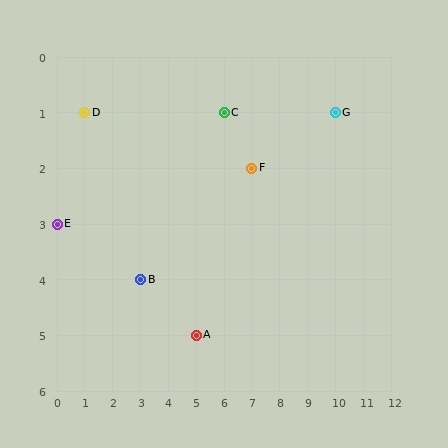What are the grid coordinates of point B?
Point B is at grid coordinates (3, 4).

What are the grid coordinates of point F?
Point F is at grid coordinates (7, 2).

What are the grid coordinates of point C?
Point C is at grid coordinates (6, 1).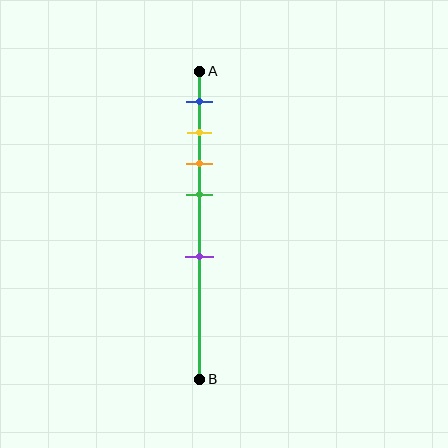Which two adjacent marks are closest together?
The yellow and orange marks are the closest adjacent pair.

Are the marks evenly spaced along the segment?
No, the marks are not evenly spaced.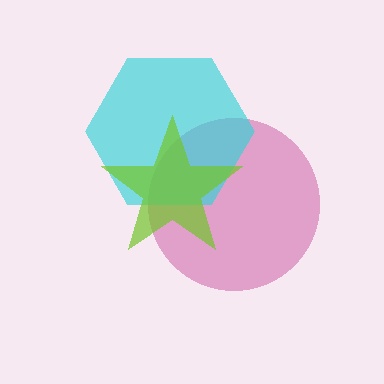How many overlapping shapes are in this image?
There are 3 overlapping shapes in the image.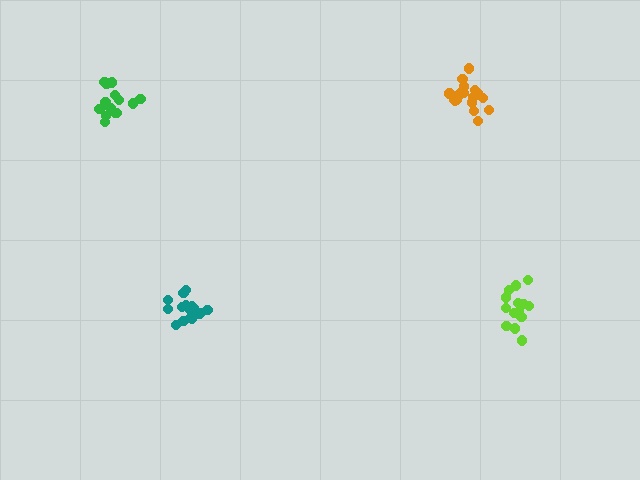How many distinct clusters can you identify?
There are 4 distinct clusters.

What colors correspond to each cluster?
The clusters are colored: orange, green, lime, teal.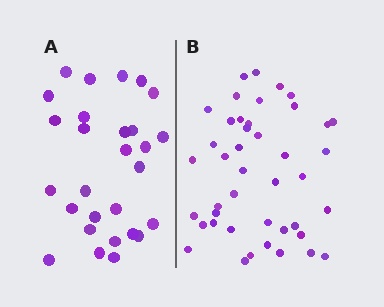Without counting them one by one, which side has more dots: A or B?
Region B (the right region) has more dots.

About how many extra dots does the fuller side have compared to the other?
Region B has approximately 15 more dots than region A.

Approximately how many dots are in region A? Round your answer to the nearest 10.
About 30 dots. (The exact count is 28, which rounds to 30.)